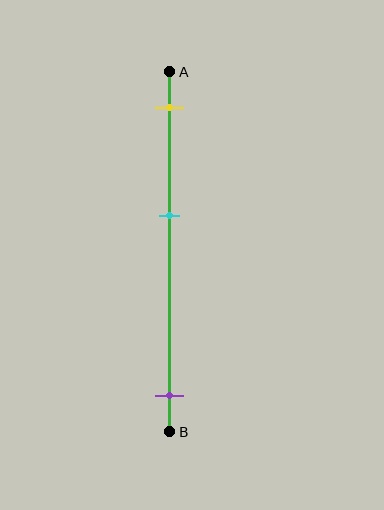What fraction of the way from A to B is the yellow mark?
The yellow mark is approximately 10% (0.1) of the way from A to B.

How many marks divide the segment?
There are 3 marks dividing the segment.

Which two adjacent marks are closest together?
The yellow and cyan marks are the closest adjacent pair.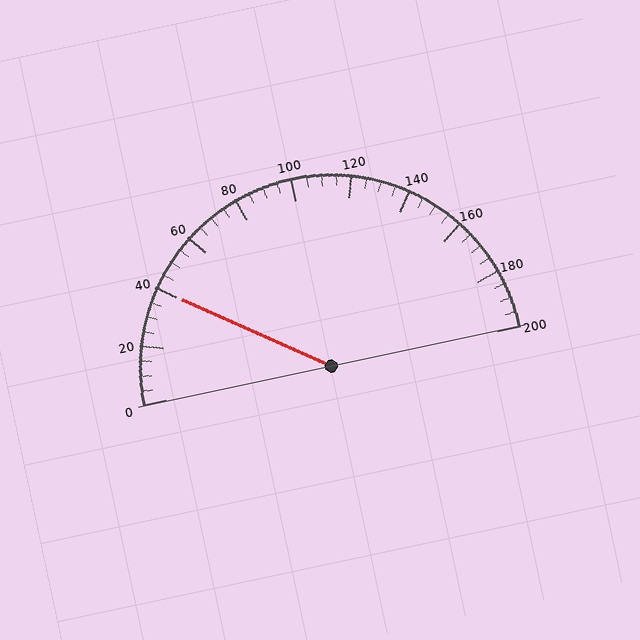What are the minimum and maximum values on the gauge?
The gauge ranges from 0 to 200.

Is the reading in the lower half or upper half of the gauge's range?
The reading is in the lower half of the range (0 to 200).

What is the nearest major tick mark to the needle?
The nearest major tick mark is 40.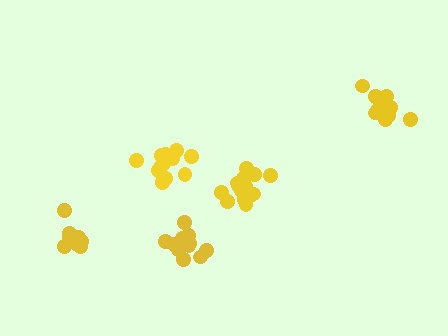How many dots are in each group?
Group 1: 10 dots, Group 2: 11 dots, Group 3: 13 dots, Group 4: 16 dots, Group 5: 12 dots (62 total).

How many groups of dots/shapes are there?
There are 5 groups.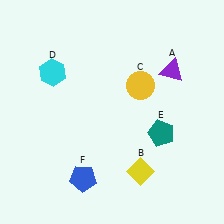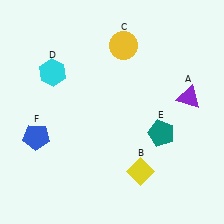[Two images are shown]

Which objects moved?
The objects that moved are: the purple triangle (A), the yellow circle (C), the blue pentagon (F).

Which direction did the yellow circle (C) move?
The yellow circle (C) moved up.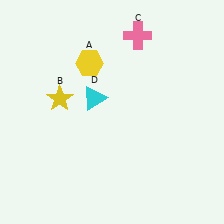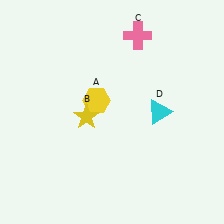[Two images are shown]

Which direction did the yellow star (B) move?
The yellow star (B) moved right.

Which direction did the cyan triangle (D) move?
The cyan triangle (D) moved right.